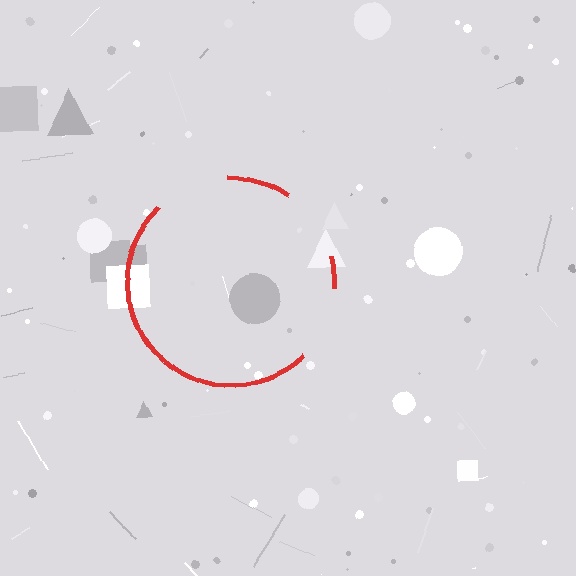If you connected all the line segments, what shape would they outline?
They would outline a circle.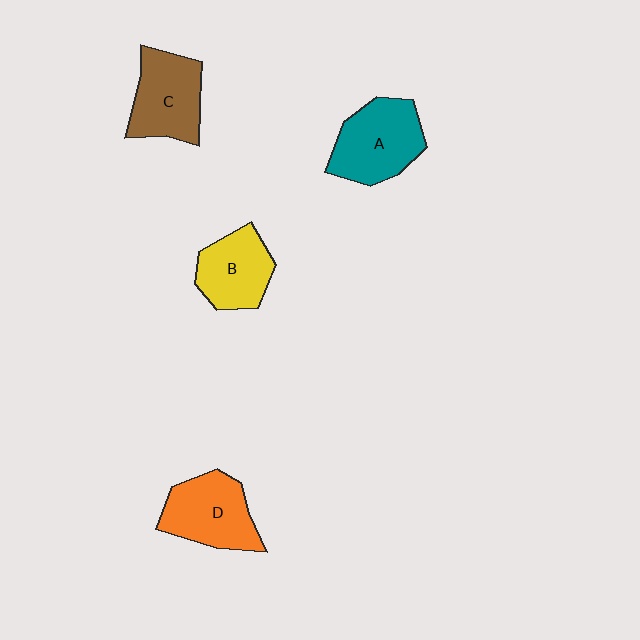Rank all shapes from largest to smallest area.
From largest to smallest: A (teal), D (orange), C (brown), B (yellow).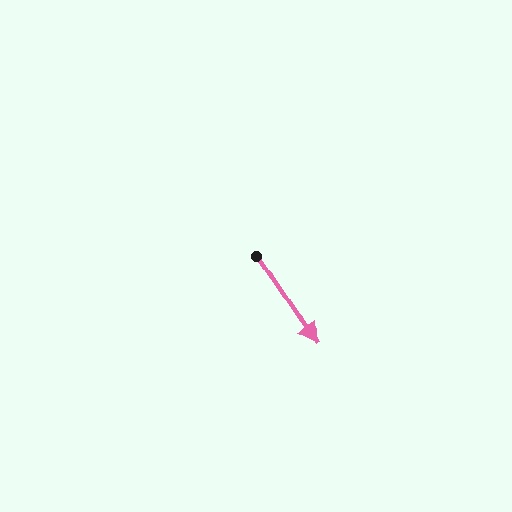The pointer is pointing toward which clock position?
Roughly 5 o'clock.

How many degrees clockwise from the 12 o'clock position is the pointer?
Approximately 147 degrees.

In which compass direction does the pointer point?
Southeast.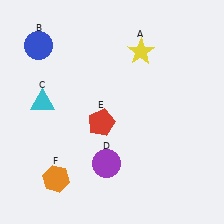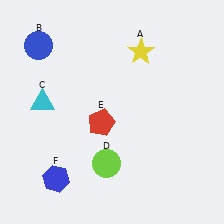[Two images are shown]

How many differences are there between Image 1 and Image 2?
There are 2 differences between the two images.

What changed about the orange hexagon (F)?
In Image 1, F is orange. In Image 2, it changed to blue.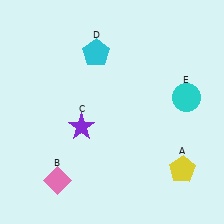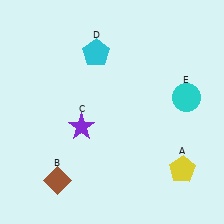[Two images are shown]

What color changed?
The diamond (B) changed from pink in Image 1 to brown in Image 2.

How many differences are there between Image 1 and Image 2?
There is 1 difference between the two images.